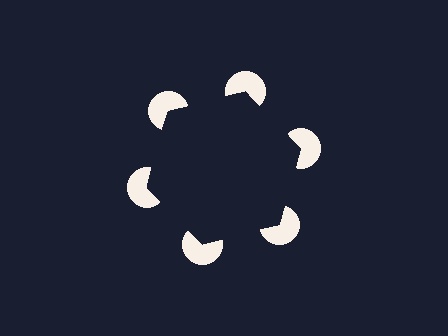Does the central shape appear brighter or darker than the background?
It typically appears slightly darker than the background, even though no actual brightness change is drawn.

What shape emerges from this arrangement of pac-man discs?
An illusory hexagon — its edges are inferred from the aligned wedge cuts in the pac-man discs, not physically drawn.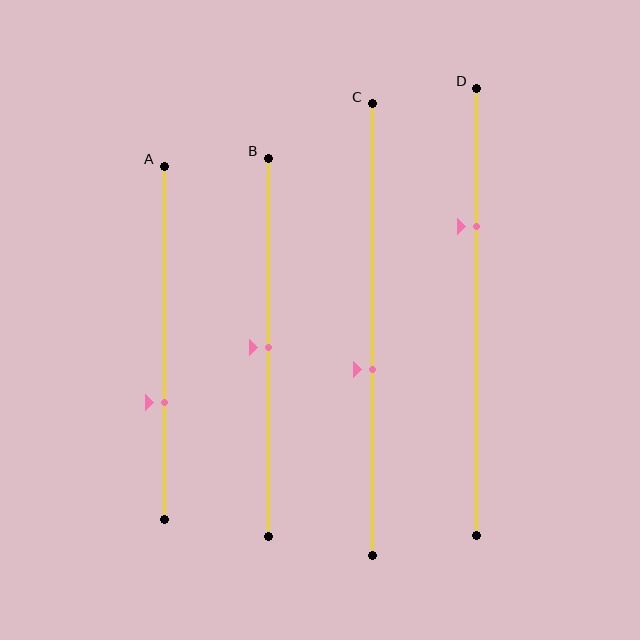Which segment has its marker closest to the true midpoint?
Segment B has its marker closest to the true midpoint.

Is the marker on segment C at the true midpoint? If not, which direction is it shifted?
No, the marker on segment C is shifted downward by about 9% of the segment length.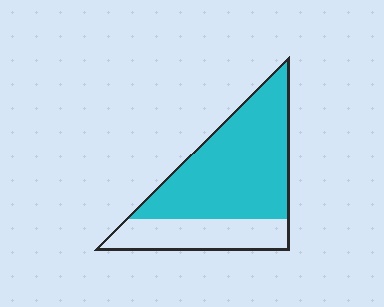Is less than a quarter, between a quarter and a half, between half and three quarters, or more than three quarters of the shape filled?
Between half and three quarters.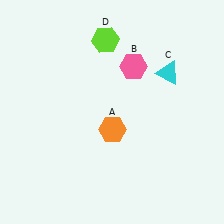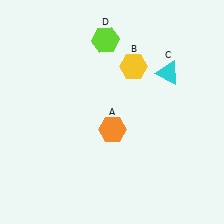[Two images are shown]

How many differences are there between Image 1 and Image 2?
There is 1 difference between the two images.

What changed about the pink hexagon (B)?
In Image 1, B is pink. In Image 2, it changed to yellow.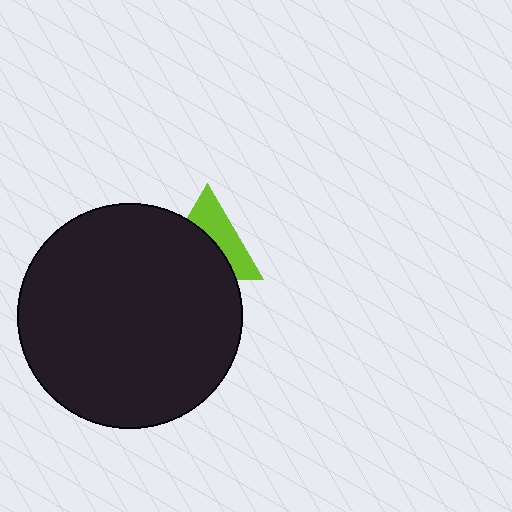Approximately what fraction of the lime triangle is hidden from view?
Roughly 55% of the lime triangle is hidden behind the black circle.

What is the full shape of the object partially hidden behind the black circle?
The partially hidden object is a lime triangle.